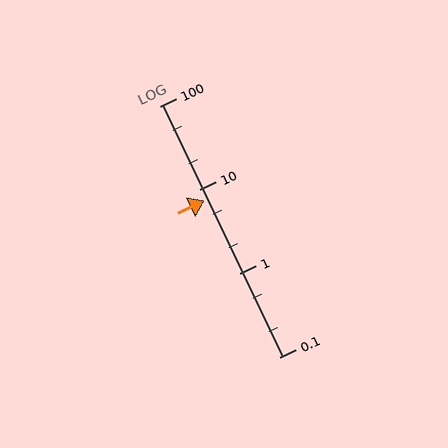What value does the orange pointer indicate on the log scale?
The pointer indicates approximately 7.4.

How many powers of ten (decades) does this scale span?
The scale spans 3 decades, from 0.1 to 100.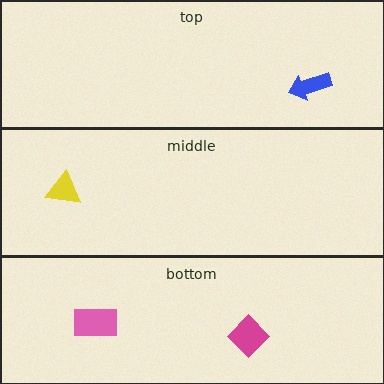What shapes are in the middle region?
The yellow triangle.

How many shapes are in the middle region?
1.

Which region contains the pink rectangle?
The bottom region.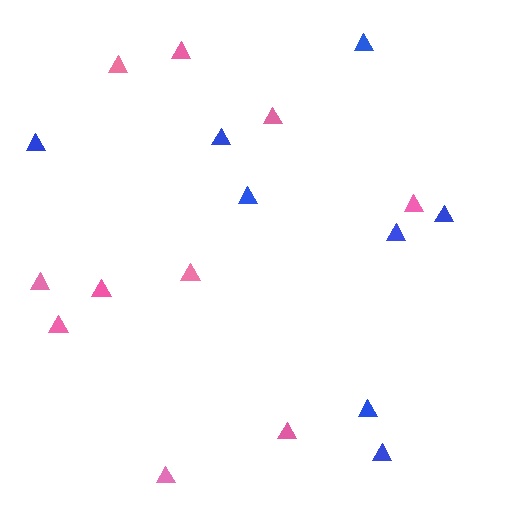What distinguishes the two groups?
There are 2 groups: one group of blue triangles (8) and one group of pink triangles (10).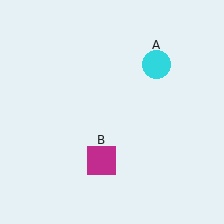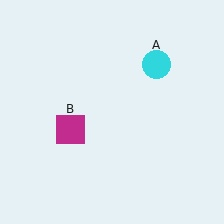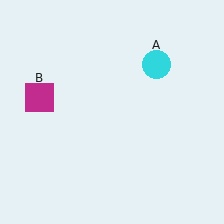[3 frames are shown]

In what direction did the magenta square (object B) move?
The magenta square (object B) moved up and to the left.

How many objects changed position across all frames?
1 object changed position: magenta square (object B).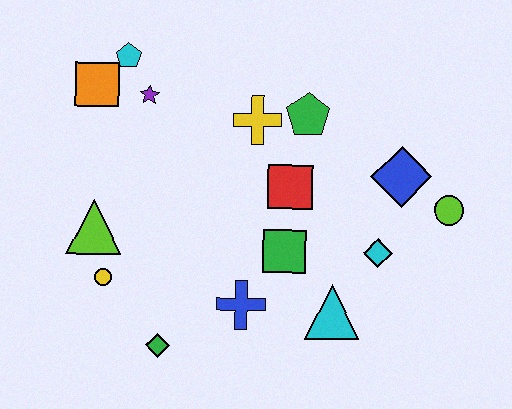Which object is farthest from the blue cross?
The cyan pentagon is farthest from the blue cross.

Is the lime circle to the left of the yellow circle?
No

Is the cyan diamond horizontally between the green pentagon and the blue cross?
No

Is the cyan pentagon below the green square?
No